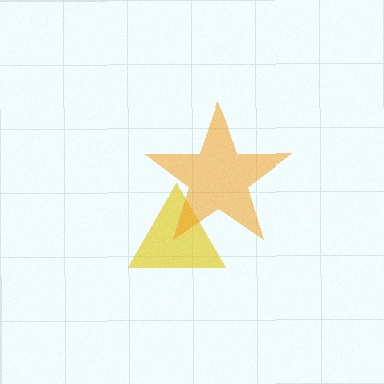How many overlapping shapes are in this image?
There are 2 overlapping shapes in the image.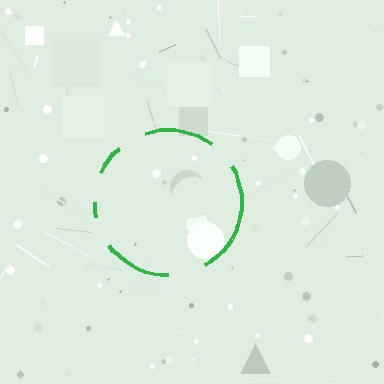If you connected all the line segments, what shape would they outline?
They would outline a circle.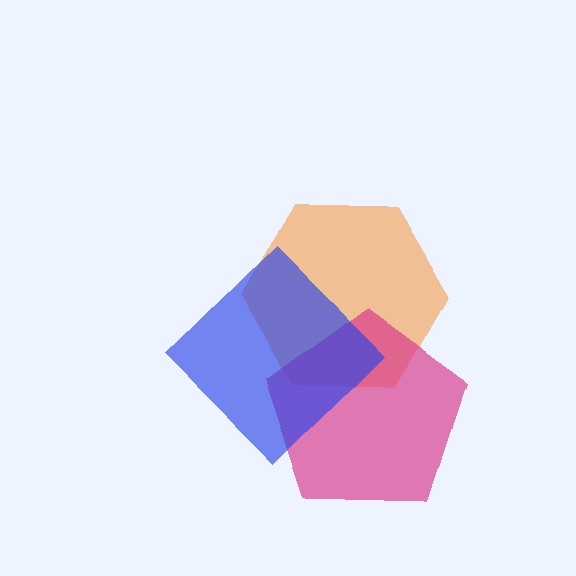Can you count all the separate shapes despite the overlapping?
Yes, there are 3 separate shapes.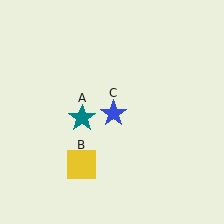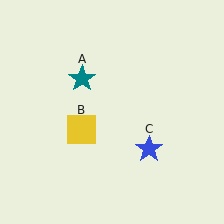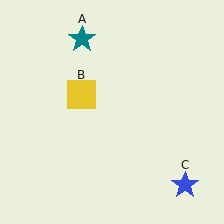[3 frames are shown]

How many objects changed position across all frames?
3 objects changed position: teal star (object A), yellow square (object B), blue star (object C).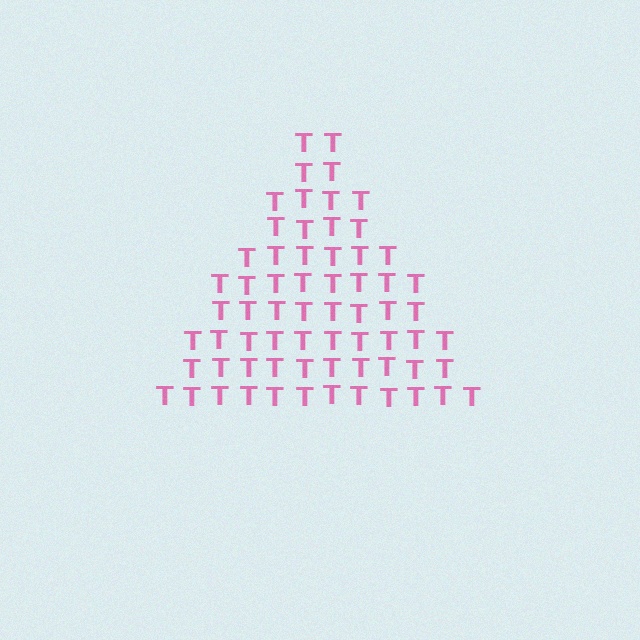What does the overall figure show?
The overall figure shows a triangle.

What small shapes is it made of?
It is made of small letter T's.